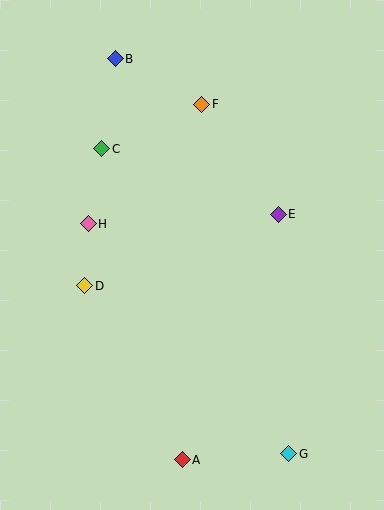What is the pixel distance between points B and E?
The distance between B and E is 225 pixels.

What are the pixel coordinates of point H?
Point H is at (88, 224).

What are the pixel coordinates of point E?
Point E is at (278, 214).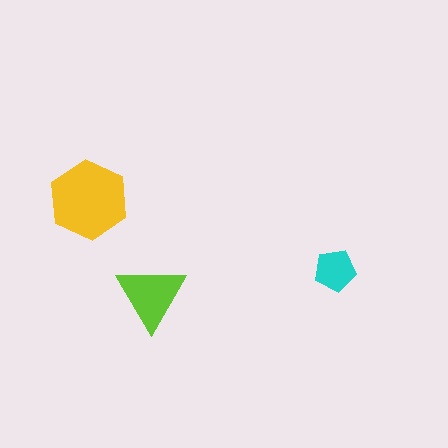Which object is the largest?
The yellow hexagon.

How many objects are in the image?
There are 3 objects in the image.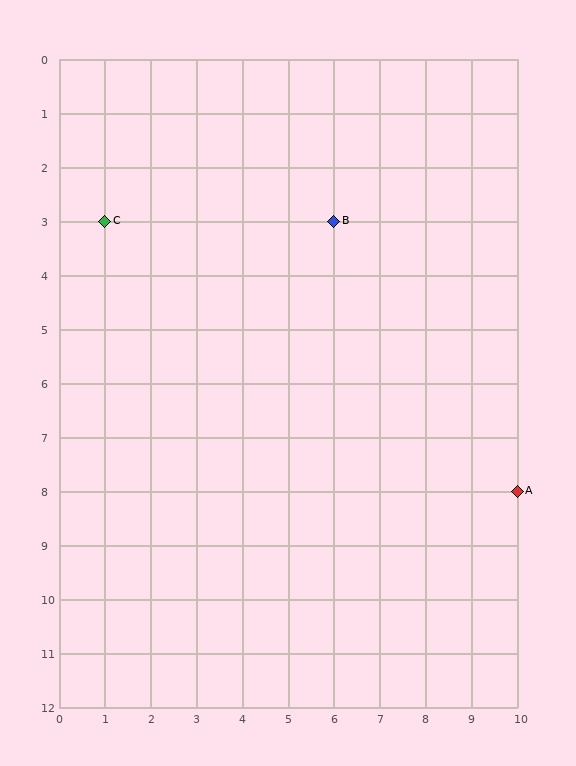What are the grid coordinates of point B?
Point B is at grid coordinates (6, 3).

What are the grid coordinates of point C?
Point C is at grid coordinates (1, 3).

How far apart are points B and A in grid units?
Points B and A are 4 columns and 5 rows apart (about 6.4 grid units diagonally).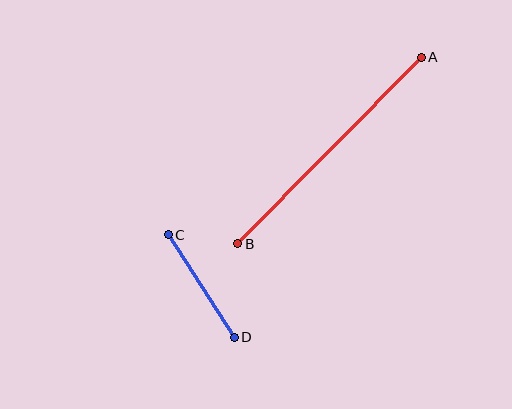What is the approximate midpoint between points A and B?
The midpoint is at approximately (329, 150) pixels.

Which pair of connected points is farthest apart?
Points A and B are farthest apart.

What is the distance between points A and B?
The distance is approximately 262 pixels.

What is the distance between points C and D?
The distance is approximately 122 pixels.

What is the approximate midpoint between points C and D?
The midpoint is at approximately (201, 286) pixels.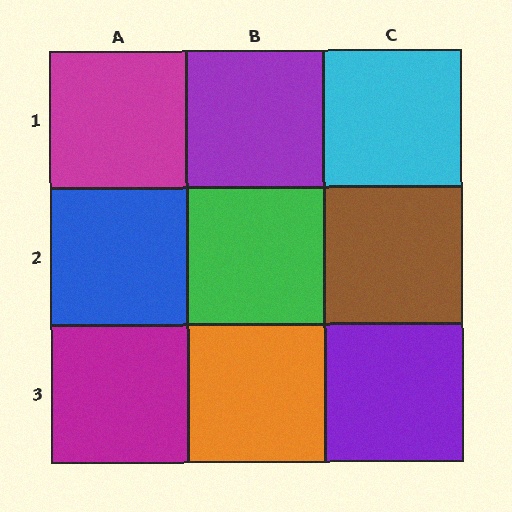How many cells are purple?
2 cells are purple.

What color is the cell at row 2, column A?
Blue.